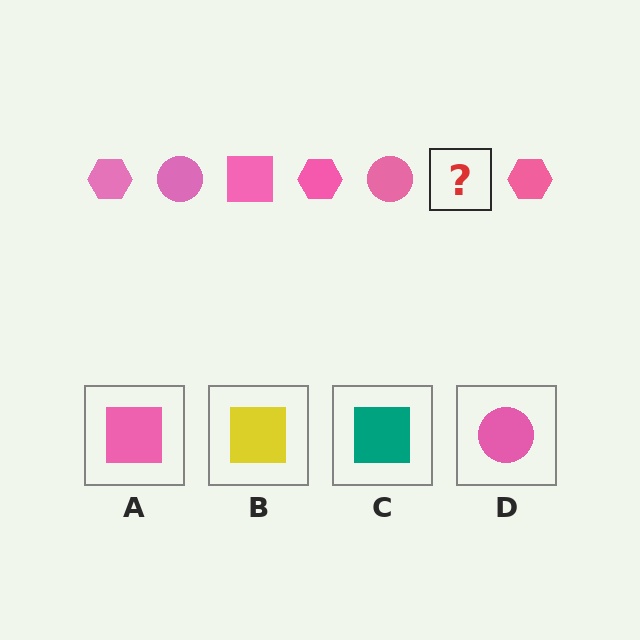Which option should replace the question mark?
Option A.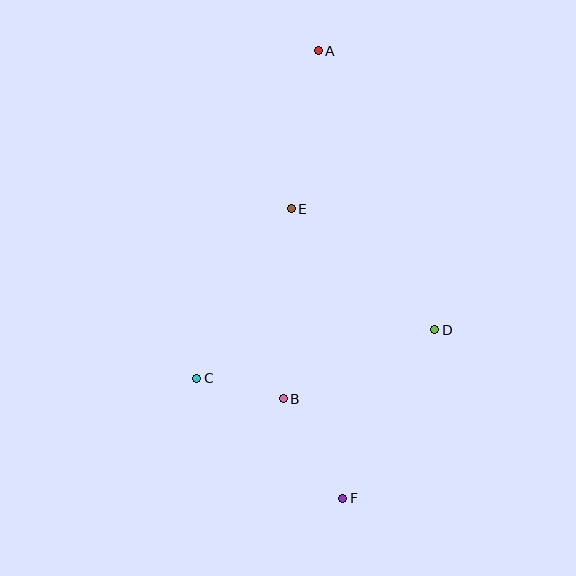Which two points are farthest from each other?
Points A and F are farthest from each other.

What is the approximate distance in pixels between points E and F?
The distance between E and F is approximately 294 pixels.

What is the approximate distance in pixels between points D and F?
The distance between D and F is approximately 192 pixels.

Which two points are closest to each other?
Points B and C are closest to each other.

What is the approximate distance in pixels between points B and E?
The distance between B and E is approximately 190 pixels.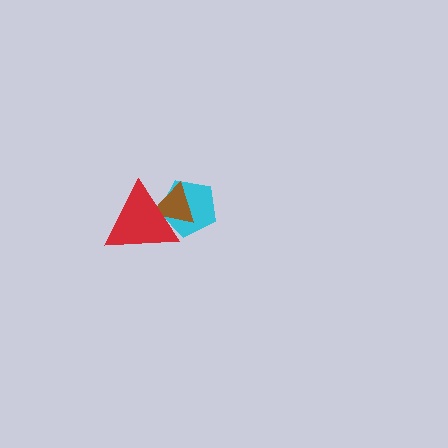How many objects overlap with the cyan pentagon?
2 objects overlap with the cyan pentagon.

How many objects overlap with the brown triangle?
2 objects overlap with the brown triangle.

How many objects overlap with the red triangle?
2 objects overlap with the red triangle.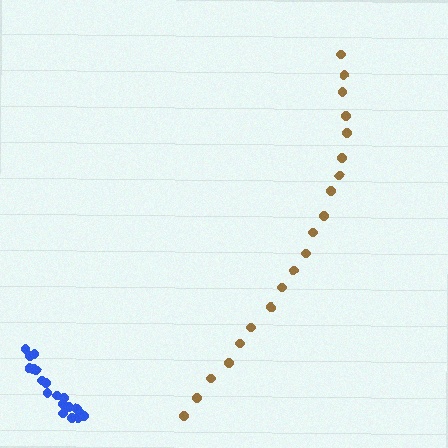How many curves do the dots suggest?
There are 2 distinct paths.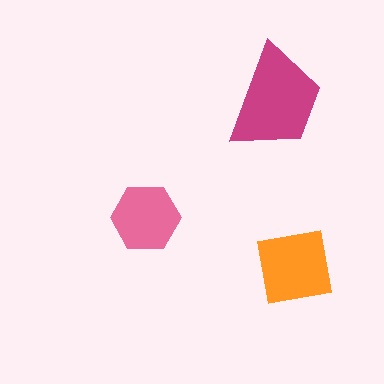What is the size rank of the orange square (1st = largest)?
2nd.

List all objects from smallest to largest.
The pink hexagon, the orange square, the magenta trapezoid.